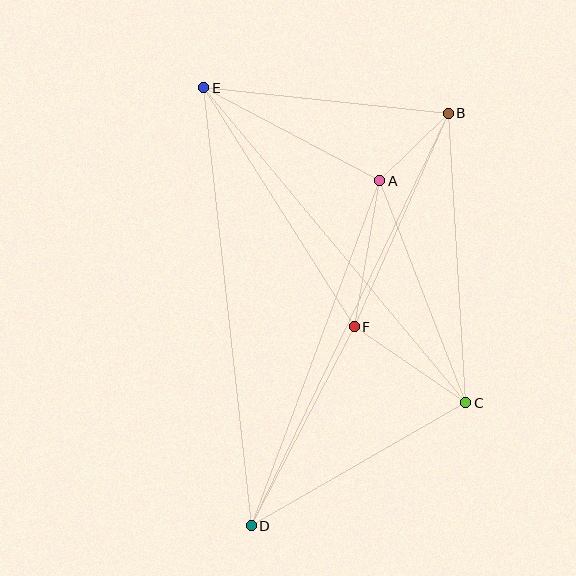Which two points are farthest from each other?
Points B and D are farthest from each other.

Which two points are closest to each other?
Points A and B are closest to each other.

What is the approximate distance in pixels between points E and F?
The distance between E and F is approximately 282 pixels.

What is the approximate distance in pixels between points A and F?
The distance between A and F is approximately 148 pixels.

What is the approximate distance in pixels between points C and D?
The distance between C and D is approximately 247 pixels.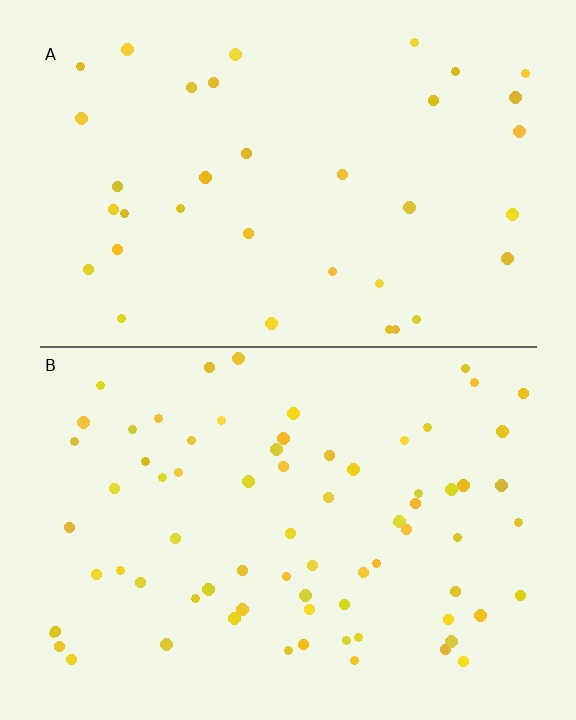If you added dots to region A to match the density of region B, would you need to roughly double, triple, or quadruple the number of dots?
Approximately double.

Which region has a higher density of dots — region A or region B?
B (the bottom).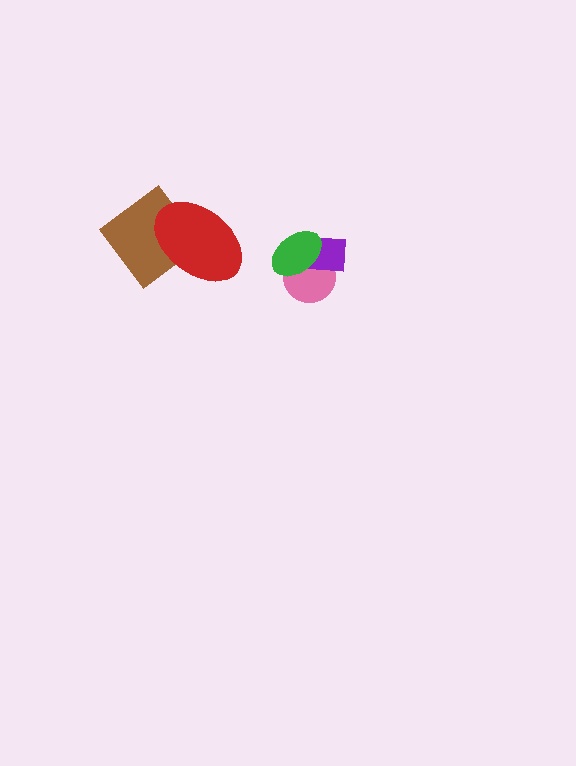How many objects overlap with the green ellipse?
2 objects overlap with the green ellipse.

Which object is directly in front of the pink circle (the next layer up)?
The purple rectangle is directly in front of the pink circle.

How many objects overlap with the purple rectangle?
2 objects overlap with the purple rectangle.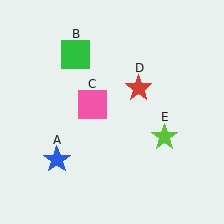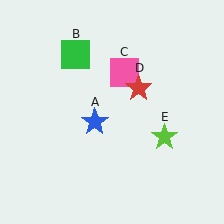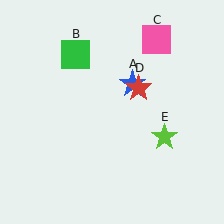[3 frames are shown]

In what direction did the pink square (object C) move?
The pink square (object C) moved up and to the right.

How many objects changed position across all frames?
2 objects changed position: blue star (object A), pink square (object C).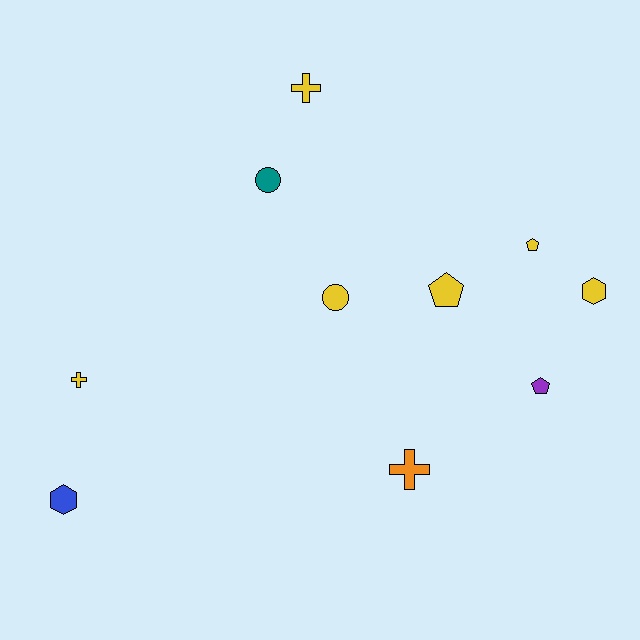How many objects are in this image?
There are 10 objects.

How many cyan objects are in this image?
There are no cyan objects.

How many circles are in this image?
There are 2 circles.